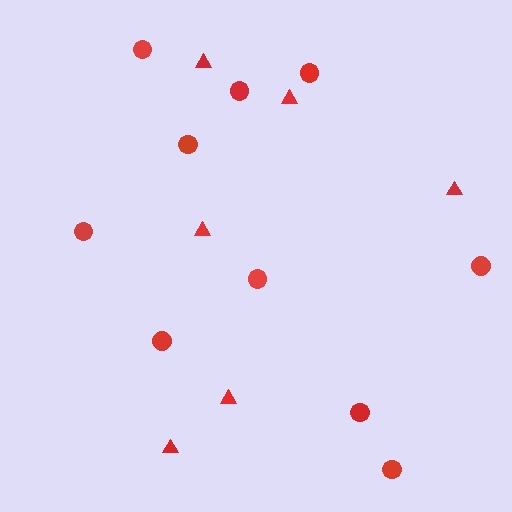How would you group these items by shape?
There are 2 groups: one group of triangles (6) and one group of circles (10).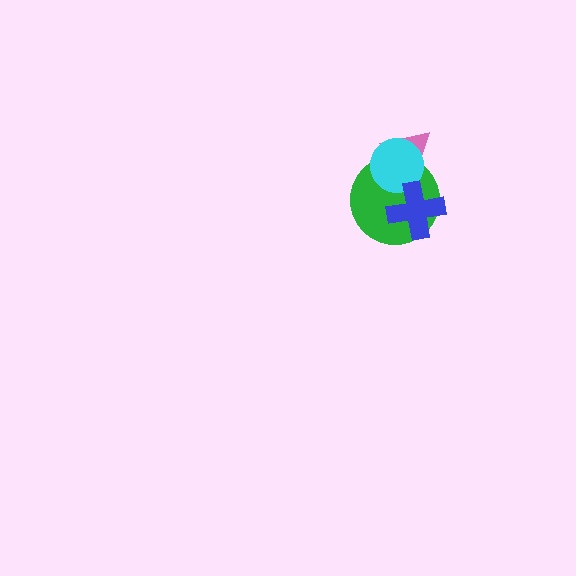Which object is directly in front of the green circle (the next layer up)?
The cyan circle is directly in front of the green circle.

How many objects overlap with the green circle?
3 objects overlap with the green circle.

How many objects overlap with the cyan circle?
3 objects overlap with the cyan circle.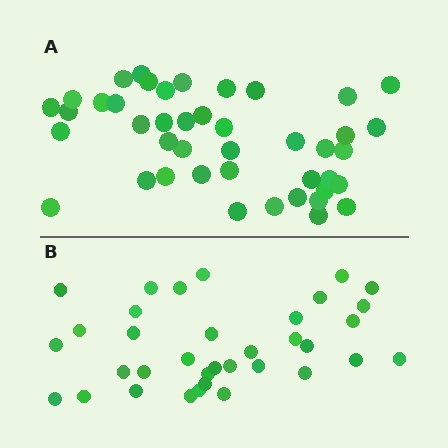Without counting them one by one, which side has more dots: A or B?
Region A (the top region) has more dots.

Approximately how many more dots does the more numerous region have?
Region A has roughly 8 or so more dots than region B.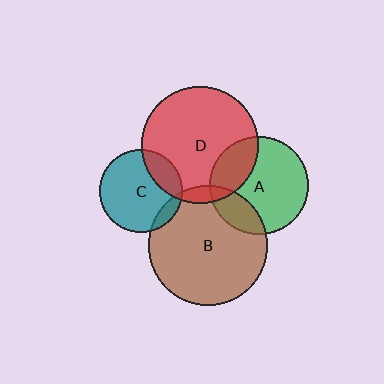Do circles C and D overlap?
Yes.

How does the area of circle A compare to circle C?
Approximately 1.4 times.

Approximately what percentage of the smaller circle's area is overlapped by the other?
Approximately 20%.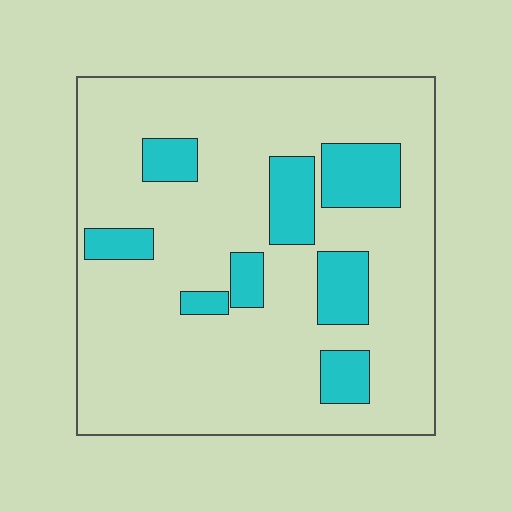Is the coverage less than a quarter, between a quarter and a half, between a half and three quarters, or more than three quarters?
Less than a quarter.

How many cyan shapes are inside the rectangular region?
8.